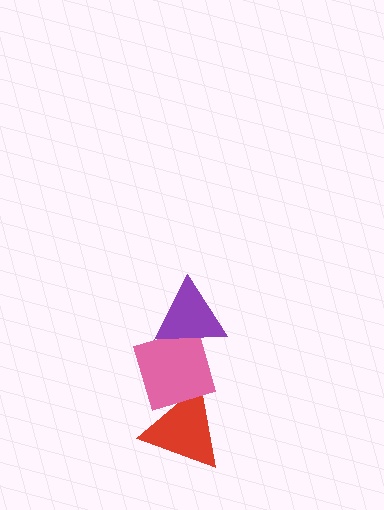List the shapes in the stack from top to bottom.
From top to bottom: the purple triangle, the pink diamond, the red triangle.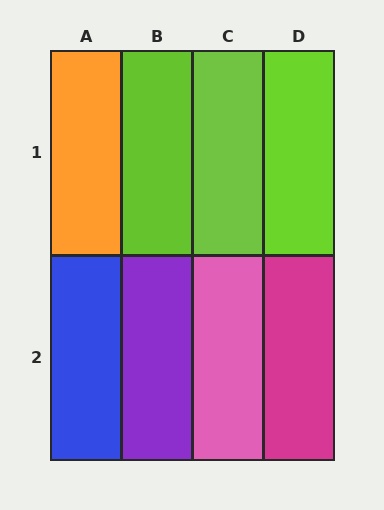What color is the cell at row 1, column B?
Lime.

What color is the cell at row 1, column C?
Lime.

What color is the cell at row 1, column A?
Orange.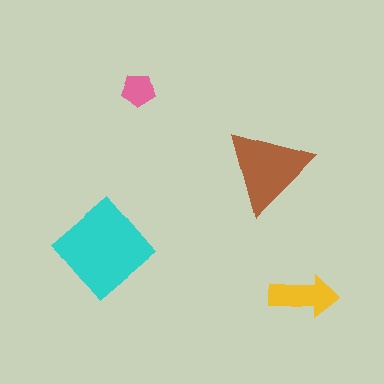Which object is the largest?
The cyan diamond.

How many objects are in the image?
There are 4 objects in the image.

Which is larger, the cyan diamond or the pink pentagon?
The cyan diamond.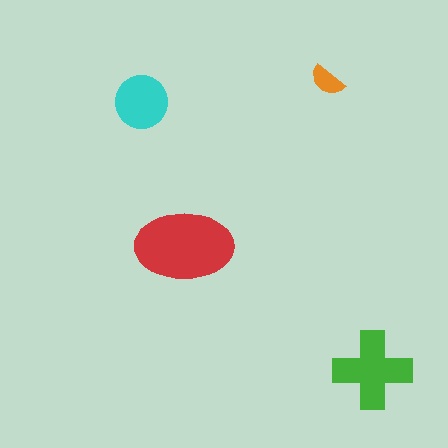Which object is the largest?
The red ellipse.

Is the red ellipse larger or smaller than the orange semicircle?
Larger.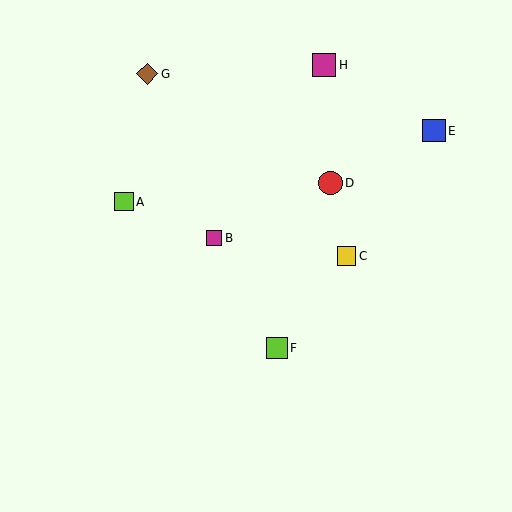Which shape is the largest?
The magenta square (labeled H) is the largest.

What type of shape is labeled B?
Shape B is a magenta square.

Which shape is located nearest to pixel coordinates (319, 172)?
The red circle (labeled D) at (330, 183) is nearest to that location.